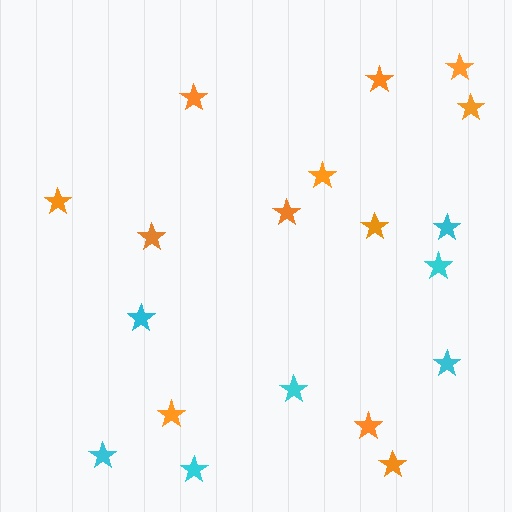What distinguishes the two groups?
There are 2 groups: one group of cyan stars (7) and one group of orange stars (12).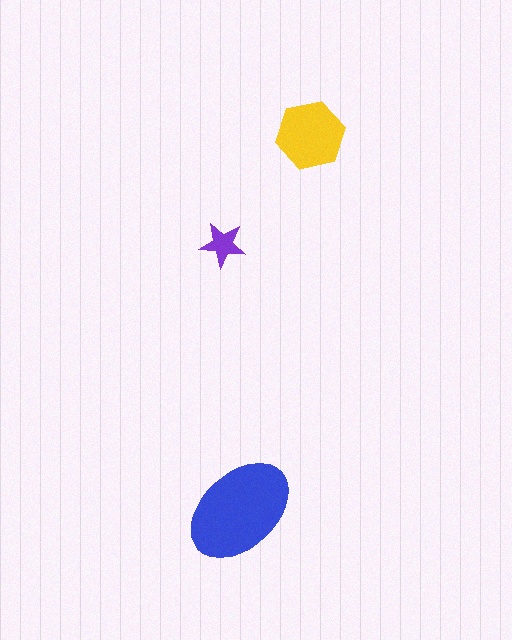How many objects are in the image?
There are 3 objects in the image.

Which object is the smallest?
The purple star.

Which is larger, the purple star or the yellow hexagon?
The yellow hexagon.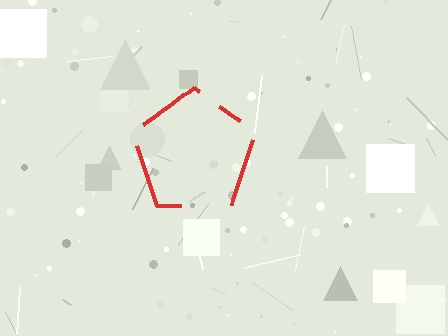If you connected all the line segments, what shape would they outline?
They would outline a pentagon.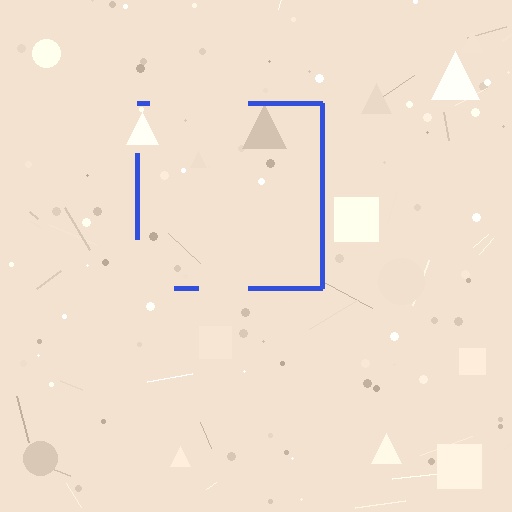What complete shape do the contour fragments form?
The contour fragments form a square.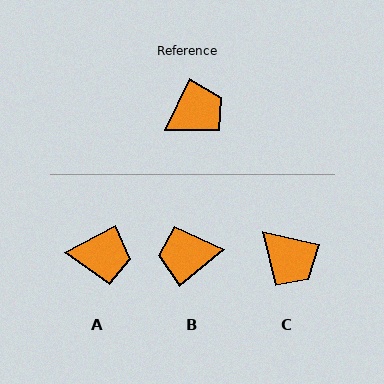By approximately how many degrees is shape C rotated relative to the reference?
Approximately 76 degrees clockwise.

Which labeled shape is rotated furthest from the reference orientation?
B, about 156 degrees away.